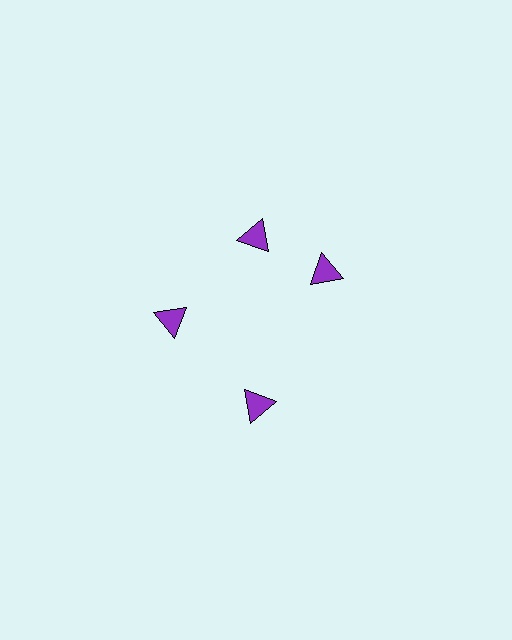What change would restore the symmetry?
The symmetry would be restored by rotating it back into even spacing with its neighbors so that all 4 triangles sit at equal angles and equal distance from the center.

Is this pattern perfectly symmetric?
No. The 4 purple triangles are arranged in a ring, but one element near the 3 o'clock position is rotated out of alignment along the ring, breaking the 4-fold rotational symmetry.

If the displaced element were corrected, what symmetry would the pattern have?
It would have 4-fold rotational symmetry — the pattern would map onto itself every 90 degrees.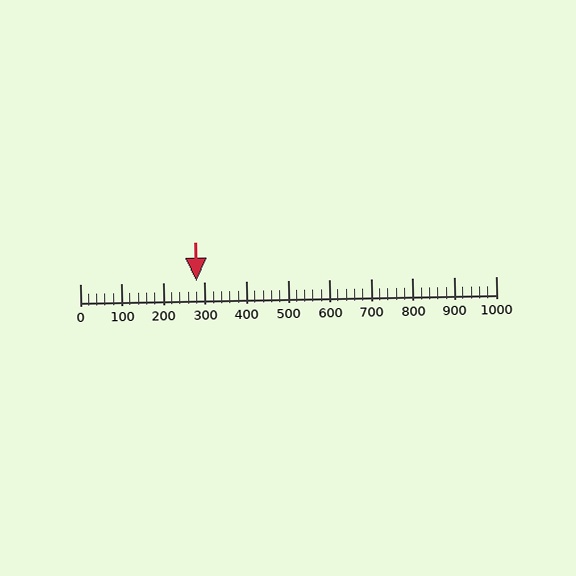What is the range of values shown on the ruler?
The ruler shows values from 0 to 1000.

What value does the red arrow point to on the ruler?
The red arrow points to approximately 280.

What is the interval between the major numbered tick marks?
The major tick marks are spaced 100 units apart.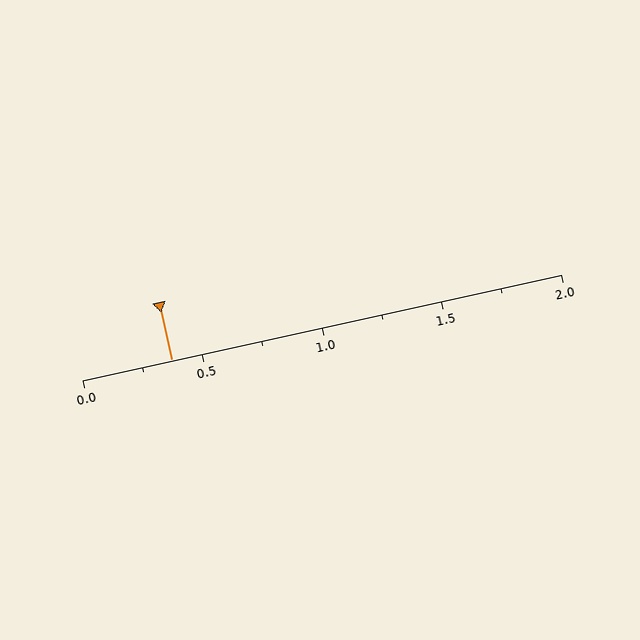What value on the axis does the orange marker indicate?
The marker indicates approximately 0.38.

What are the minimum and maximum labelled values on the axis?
The axis runs from 0.0 to 2.0.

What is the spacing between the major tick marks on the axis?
The major ticks are spaced 0.5 apart.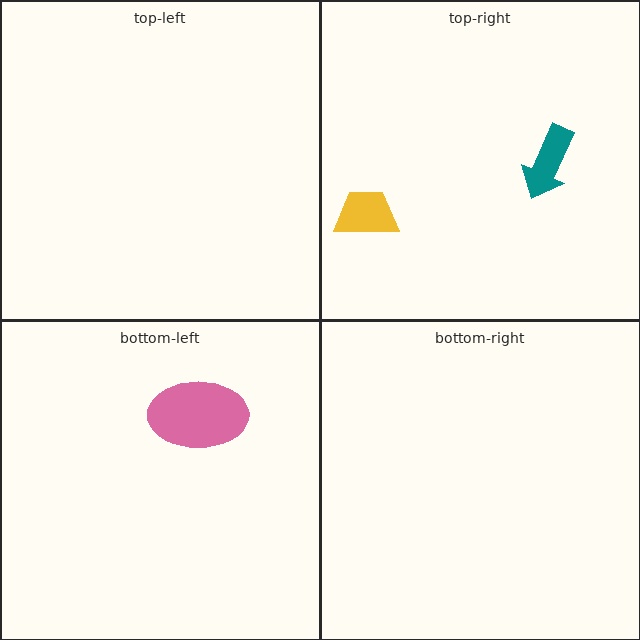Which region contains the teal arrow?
The top-right region.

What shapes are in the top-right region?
The yellow trapezoid, the teal arrow.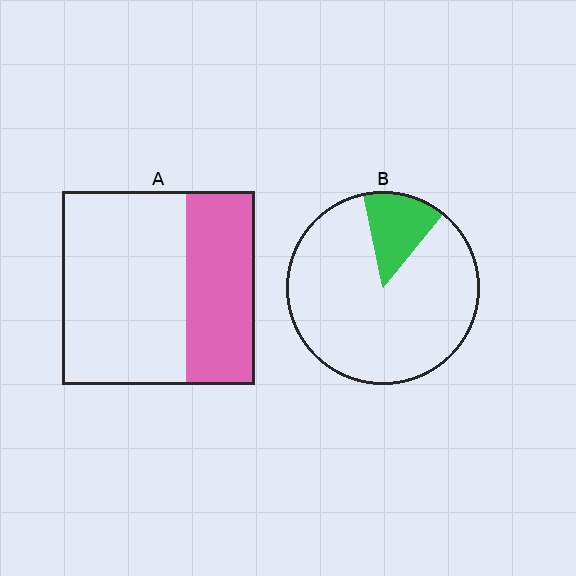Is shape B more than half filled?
No.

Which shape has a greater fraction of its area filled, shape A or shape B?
Shape A.